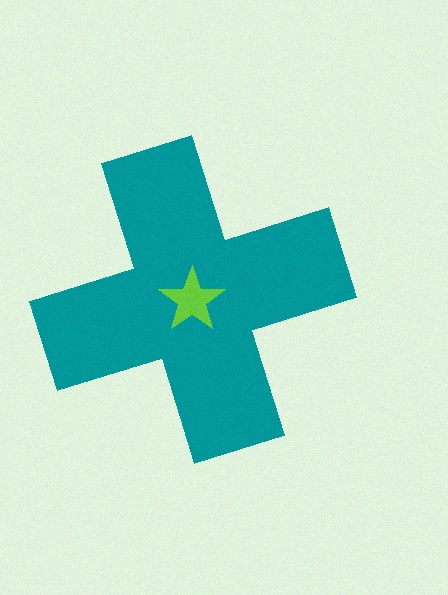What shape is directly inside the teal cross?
The lime star.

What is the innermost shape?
The lime star.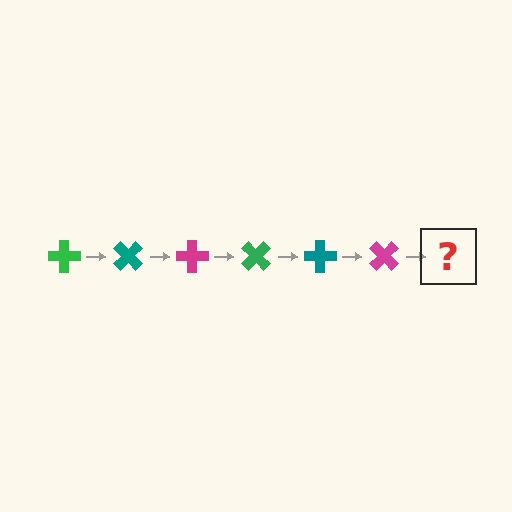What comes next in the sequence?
The next element should be a green cross, rotated 270 degrees from the start.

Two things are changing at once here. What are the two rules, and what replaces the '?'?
The two rules are that it rotates 45 degrees each step and the color cycles through green, teal, and magenta. The '?' should be a green cross, rotated 270 degrees from the start.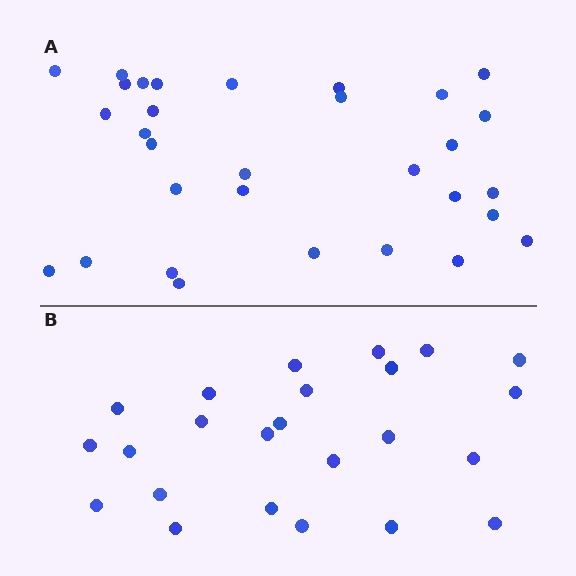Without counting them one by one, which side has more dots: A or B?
Region A (the top region) has more dots.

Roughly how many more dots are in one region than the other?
Region A has roughly 8 or so more dots than region B.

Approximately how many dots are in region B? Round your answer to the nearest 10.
About 20 dots. (The exact count is 24, which rounds to 20.)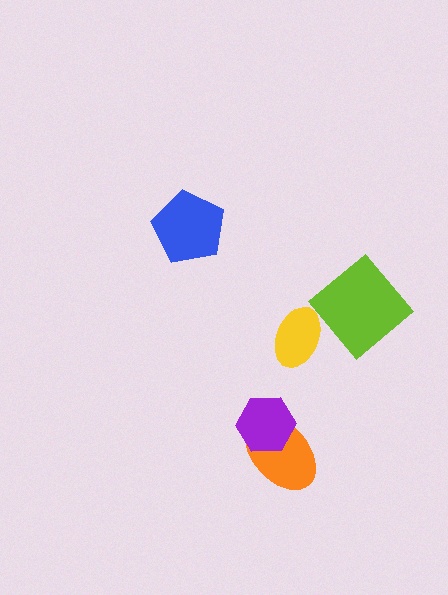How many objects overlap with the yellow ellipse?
0 objects overlap with the yellow ellipse.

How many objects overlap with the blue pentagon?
0 objects overlap with the blue pentagon.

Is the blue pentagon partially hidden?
No, no other shape covers it.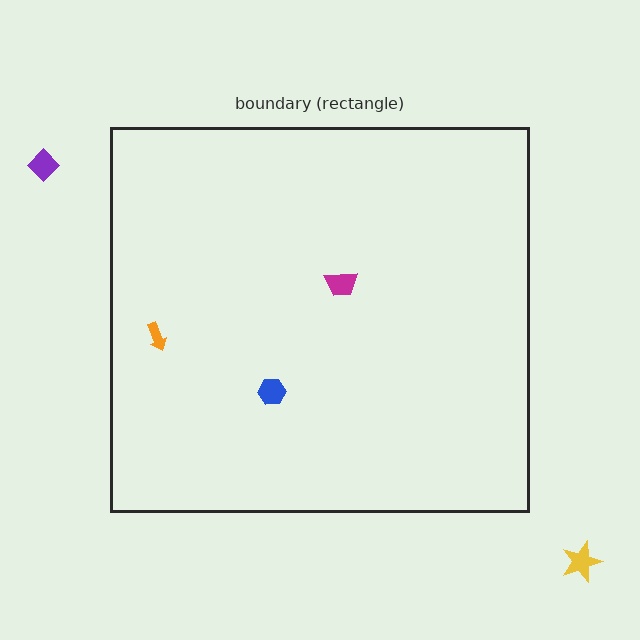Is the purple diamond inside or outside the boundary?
Outside.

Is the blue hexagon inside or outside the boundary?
Inside.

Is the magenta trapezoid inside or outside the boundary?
Inside.